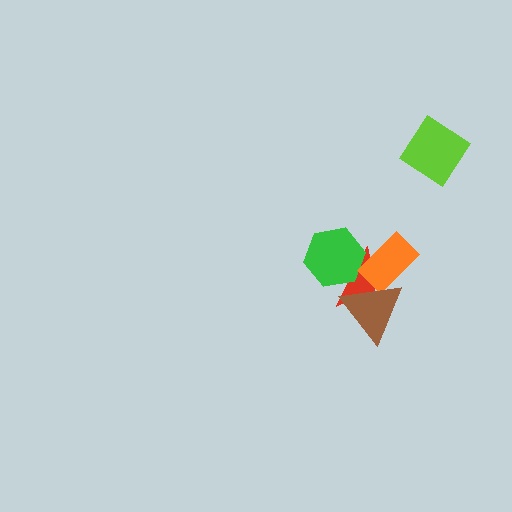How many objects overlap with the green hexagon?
1 object overlaps with the green hexagon.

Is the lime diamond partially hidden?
No, no other shape covers it.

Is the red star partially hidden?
Yes, it is partially covered by another shape.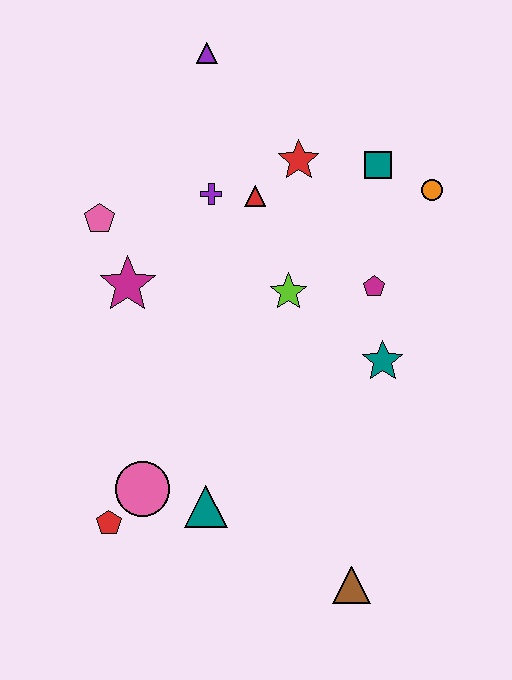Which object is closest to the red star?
The red triangle is closest to the red star.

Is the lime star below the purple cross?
Yes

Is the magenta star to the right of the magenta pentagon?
No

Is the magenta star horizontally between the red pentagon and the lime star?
Yes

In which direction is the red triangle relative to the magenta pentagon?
The red triangle is to the left of the magenta pentagon.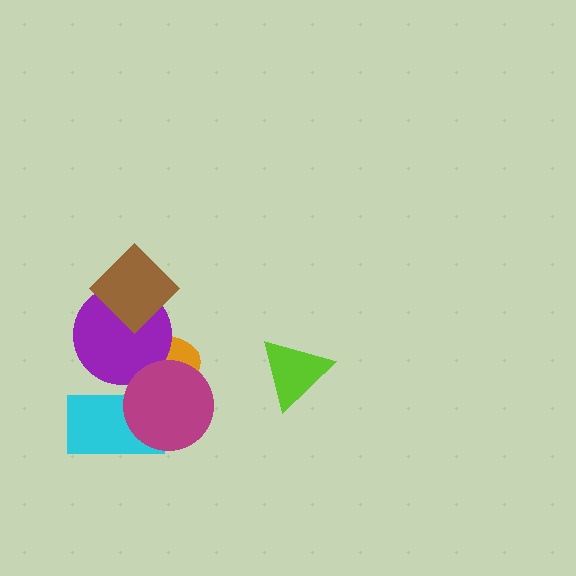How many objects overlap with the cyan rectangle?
2 objects overlap with the cyan rectangle.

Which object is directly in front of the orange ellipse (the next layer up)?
The purple circle is directly in front of the orange ellipse.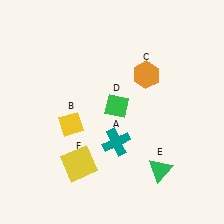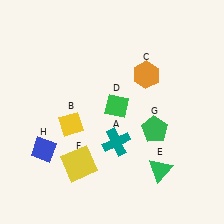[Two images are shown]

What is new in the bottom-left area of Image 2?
A blue diamond (H) was added in the bottom-left area of Image 2.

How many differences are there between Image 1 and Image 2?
There are 2 differences between the two images.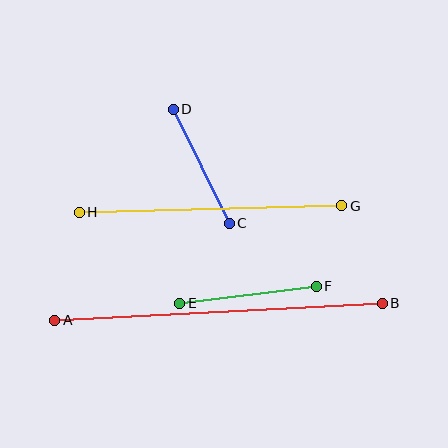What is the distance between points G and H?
The distance is approximately 262 pixels.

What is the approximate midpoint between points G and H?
The midpoint is at approximately (211, 209) pixels.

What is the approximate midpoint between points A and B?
The midpoint is at approximately (219, 312) pixels.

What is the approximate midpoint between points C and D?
The midpoint is at approximately (201, 166) pixels.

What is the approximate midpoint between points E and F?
The midpoint is at approximately (248, 295) pixels.